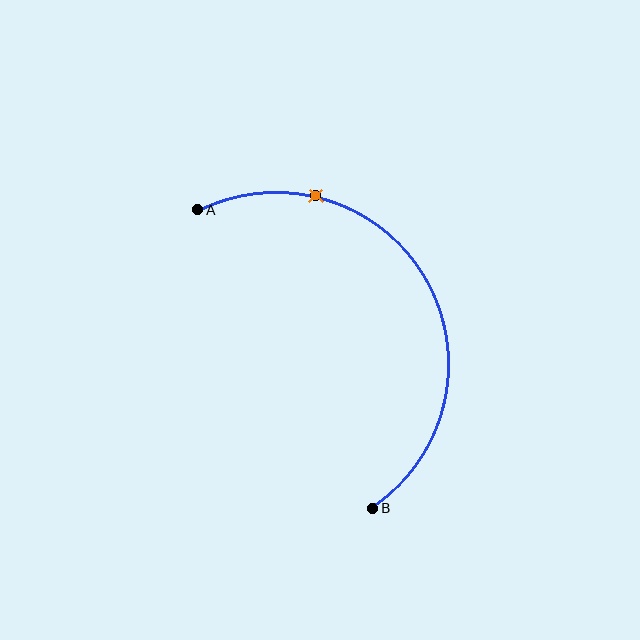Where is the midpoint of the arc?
The arc midpoint is the point on the curve farthest from the straight line joining A and B. It sits to the right of that line.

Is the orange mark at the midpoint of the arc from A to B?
No. The orange mark lies on the arc but is closer to endpoint A. The arc midpoint would be at the point on the curve equidistant along the arc from both A and B.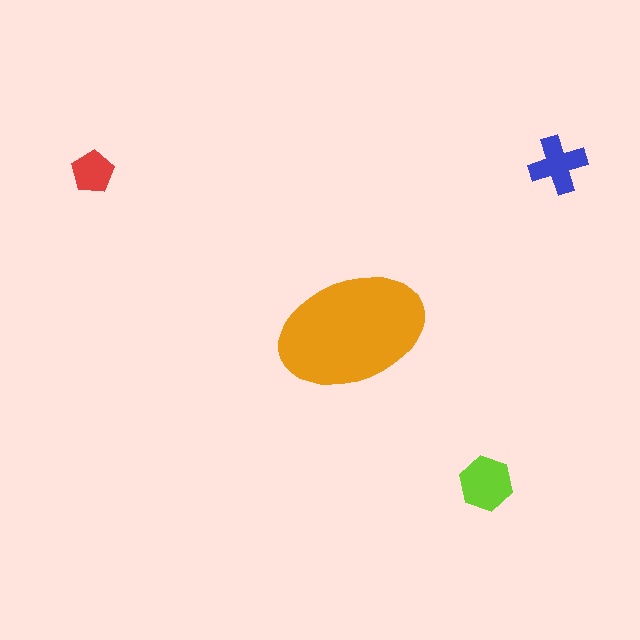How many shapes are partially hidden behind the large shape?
0 shapes are partially hidden.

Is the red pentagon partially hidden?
No, the red pentagon is fully visible.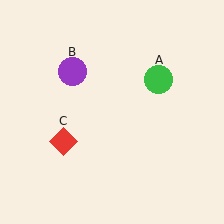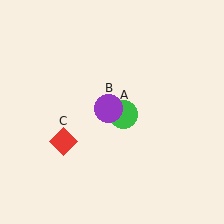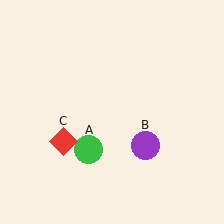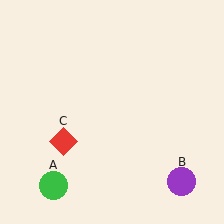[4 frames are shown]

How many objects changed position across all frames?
2 objects changed position: green circle (object A), purple circle (object B).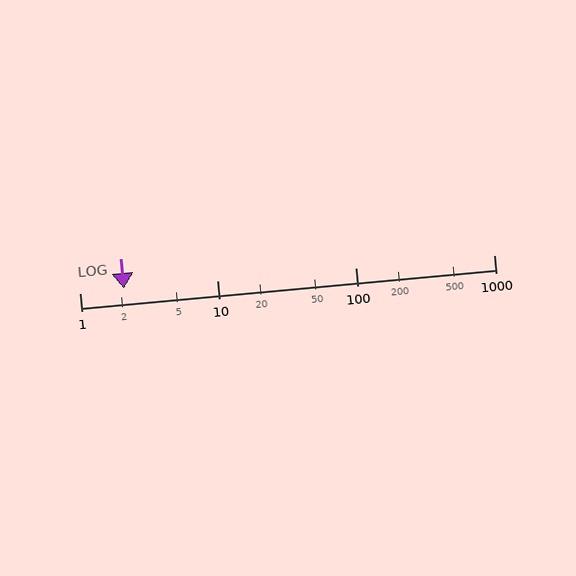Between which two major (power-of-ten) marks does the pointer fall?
The pointer is between 1 and 10.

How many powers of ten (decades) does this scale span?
The scale spans 3 decades, from 1 to 1000.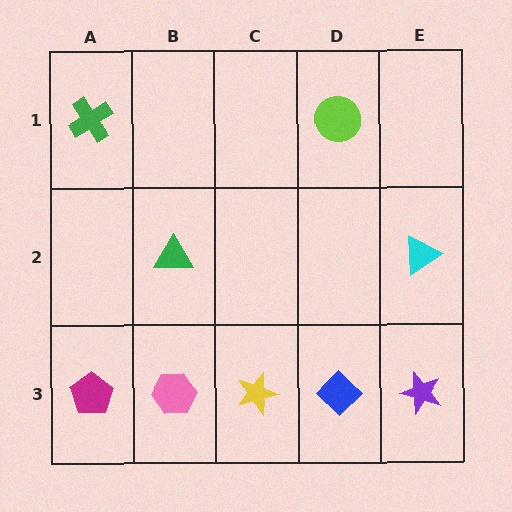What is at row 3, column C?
A yellow star.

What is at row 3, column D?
A blue diamond.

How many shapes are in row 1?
2 shapes.